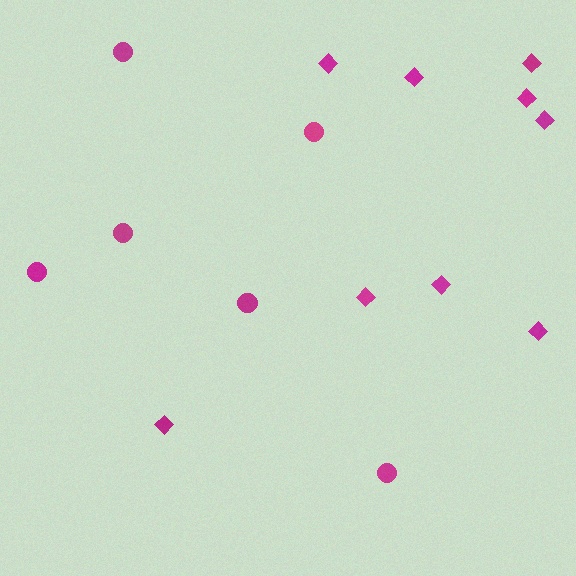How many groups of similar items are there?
There are 2 groups: one group of circles (6) and one group of diamonds (9).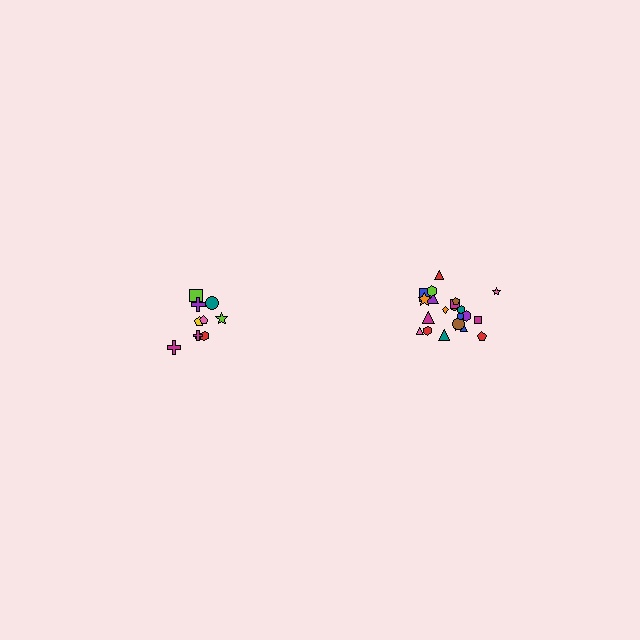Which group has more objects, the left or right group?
The right group.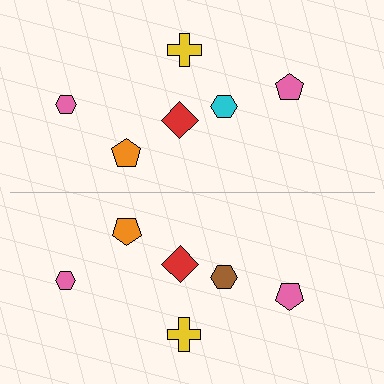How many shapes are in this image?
There are 12 shapes in this image.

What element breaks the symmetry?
The brown hexagon on the bottom side breaks the symmetry — its mirror counterpart is cyan.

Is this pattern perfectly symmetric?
No, the pattern is not perfectly symmetric. The brown hexagon on the bottom side breaks the symmetry — its mirror counterpart is cyan.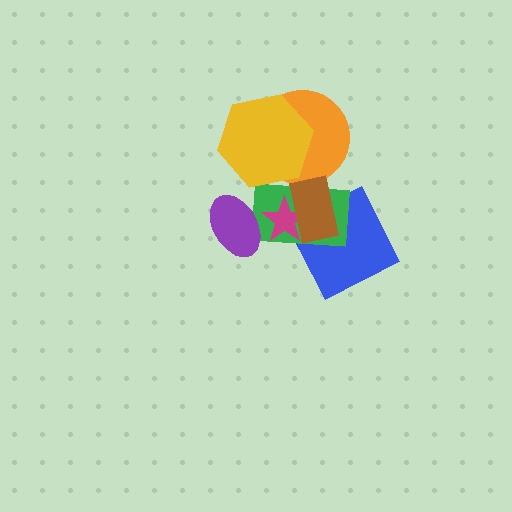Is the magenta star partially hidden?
Yes, it is partially covered by another shape.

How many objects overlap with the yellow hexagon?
2 objects overlap with the yellow hexagon.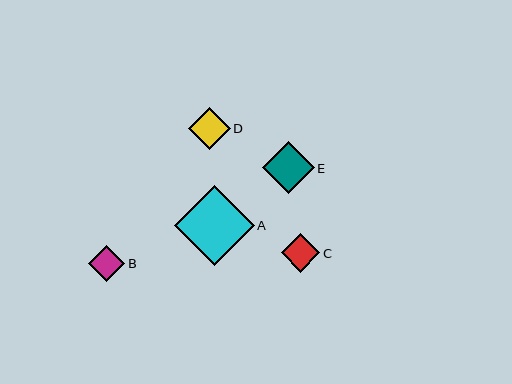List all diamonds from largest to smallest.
From largest to smallest: A, E, D, C, B.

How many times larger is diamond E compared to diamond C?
Diamond E is approximately 1.3 times the size of diamond C.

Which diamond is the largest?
Diamond A is the largest with a size of approximately 80 pixels.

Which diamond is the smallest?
Diamond B is the smallest with a size of approximately 36 pixels.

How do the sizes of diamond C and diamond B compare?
Diamond C and diamond B are approximately the same size.